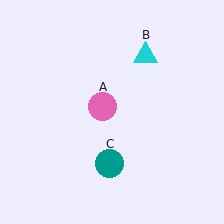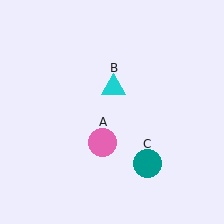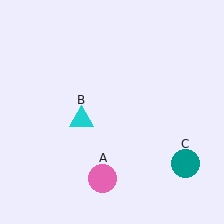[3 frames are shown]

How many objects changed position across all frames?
3 objects changed position: pink circle (object A), cyan triangle (object B), teal circle (object C).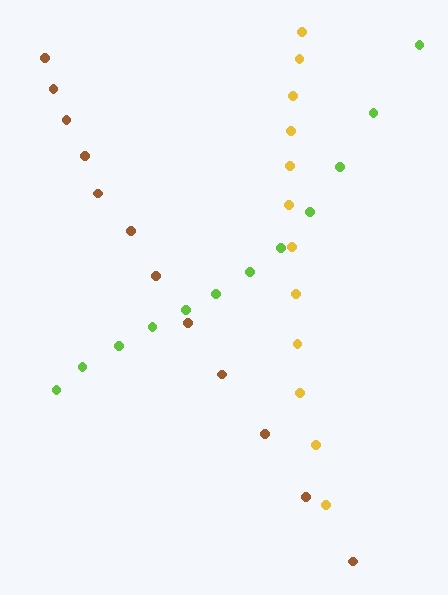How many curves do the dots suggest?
There are 3 distinct paths.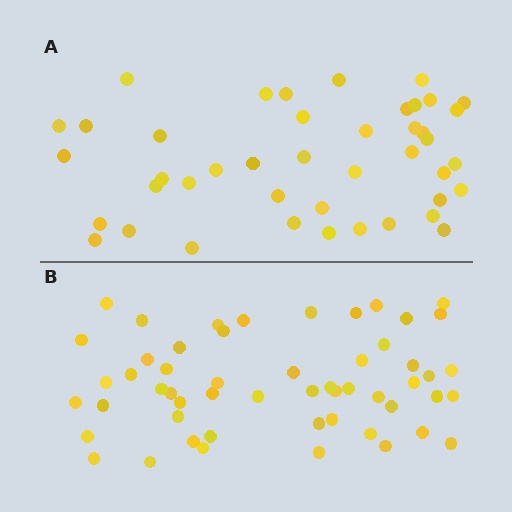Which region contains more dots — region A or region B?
Region B (the bottom region) has more dots.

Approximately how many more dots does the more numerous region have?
Region B has roughly 12 or so more dots than region A.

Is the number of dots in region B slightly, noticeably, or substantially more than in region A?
Region B has noticeably more, but not dramatically so. The ratio is roughly 1.3 to 1.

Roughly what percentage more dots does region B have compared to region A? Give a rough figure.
About 25% more.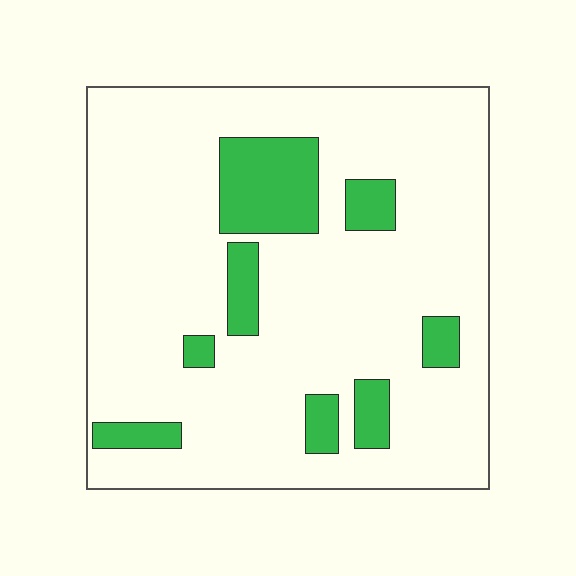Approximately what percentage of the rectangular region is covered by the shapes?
Approximately 15%.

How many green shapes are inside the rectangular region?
8.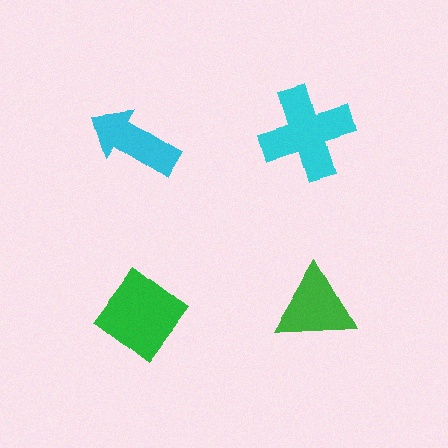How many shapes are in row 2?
2 shapes.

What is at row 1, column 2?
A cyan cross.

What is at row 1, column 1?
A cyan arrow.